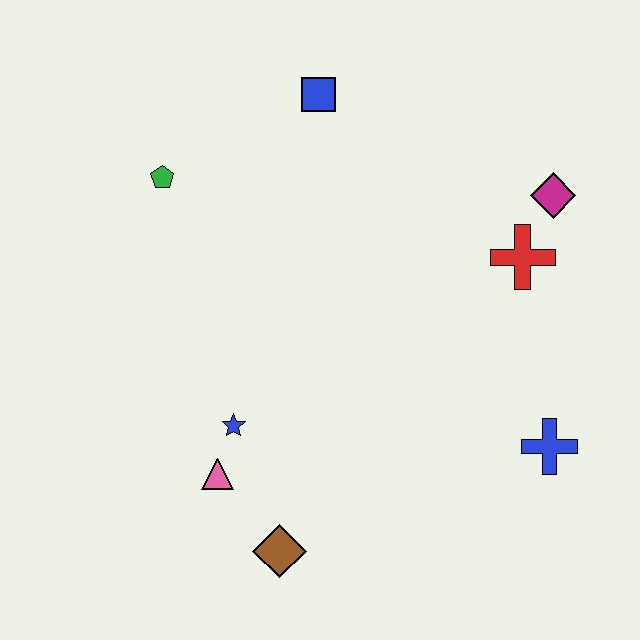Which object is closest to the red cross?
The magenta diamond is closest to the red cross.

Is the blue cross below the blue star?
Yes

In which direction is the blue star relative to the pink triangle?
The blue star is above the pink triangle.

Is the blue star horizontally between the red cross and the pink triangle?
Yes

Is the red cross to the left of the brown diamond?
No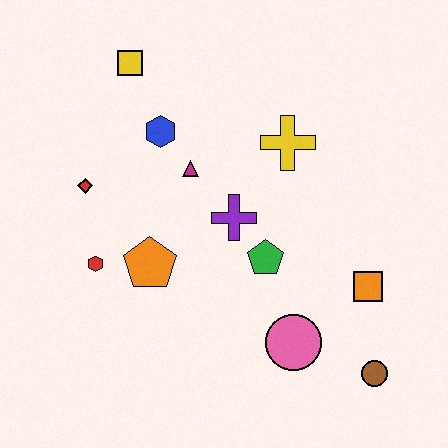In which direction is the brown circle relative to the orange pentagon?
The brown circle is to the right of the orange pentagon.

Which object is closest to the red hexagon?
The orange pentagon is closest to the red hexagon.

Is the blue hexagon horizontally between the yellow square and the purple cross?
Yes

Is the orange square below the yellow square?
Yes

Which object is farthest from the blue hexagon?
The brown circle is farthest from the blue hexagon.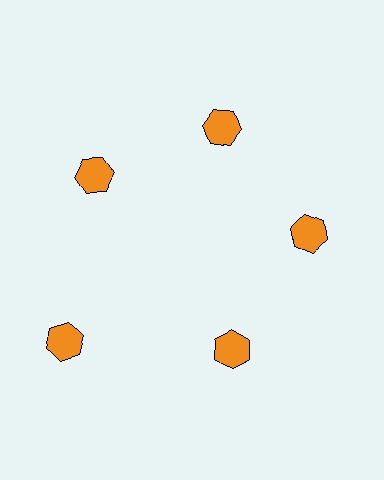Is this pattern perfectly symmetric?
No. The 5 orange hexagons are arranged in a ring, but one element near the 8 o'clock position is pushed outward from the center, breaking the 5-fold rotational symmetry.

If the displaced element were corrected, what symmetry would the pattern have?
It would have 5-fold rotational symmetry — the pattern would map onto itself every 72 degrees.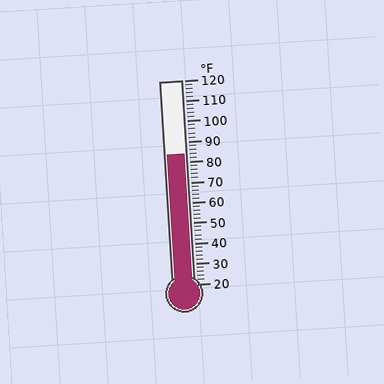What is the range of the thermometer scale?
The thermometer scale ranges from 20°F to 120°F.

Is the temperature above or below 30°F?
The temperature is above 30°F.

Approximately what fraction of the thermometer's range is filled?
The thermometer is filled to approximately 65% of its range.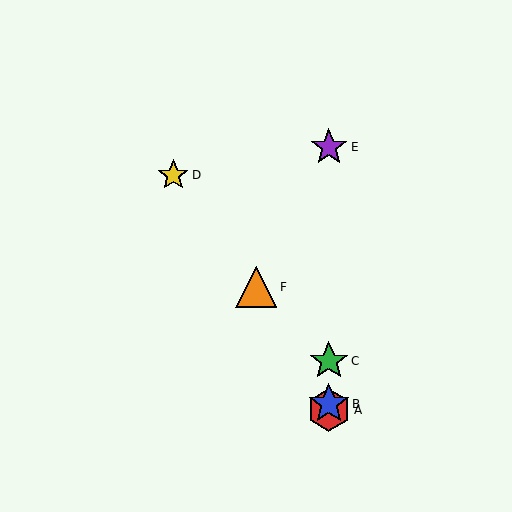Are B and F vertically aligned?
No, B is at x≈329 and F is at x≈256.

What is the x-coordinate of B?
Object B is at x≈329.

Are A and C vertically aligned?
Yes, both are at x≈329.